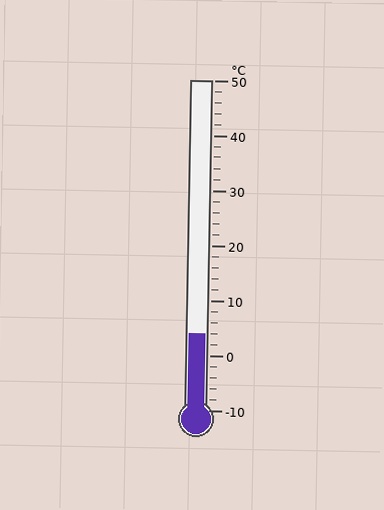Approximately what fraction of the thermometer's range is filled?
The thermometer is filled to approximately 25% of its range.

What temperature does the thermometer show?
The thermometer shows approximately 4°C.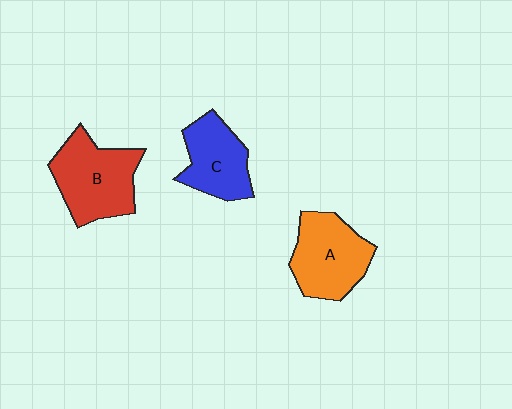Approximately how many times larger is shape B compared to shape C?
Approximately 1.3 times.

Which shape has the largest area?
Shape B (red).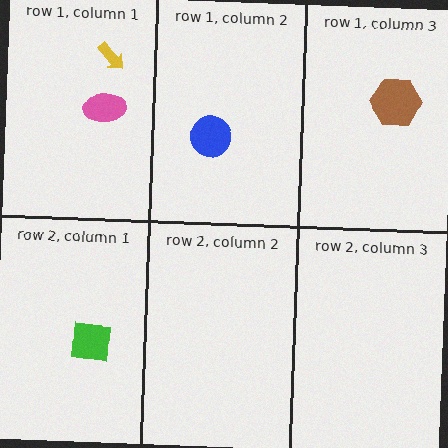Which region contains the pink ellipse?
The row 1, column 1 region.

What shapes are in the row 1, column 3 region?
The brown hexagon.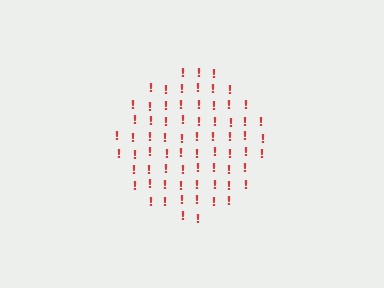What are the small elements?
The small elements are exclamation marks.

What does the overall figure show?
The overall figure shows a circle.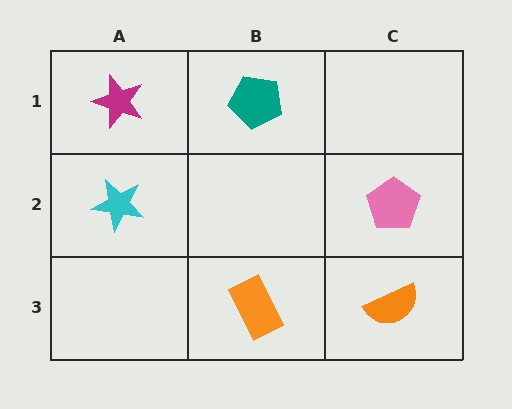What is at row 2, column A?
A cyan star.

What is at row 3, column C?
An orange semicircle.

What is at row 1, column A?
A magenta star.